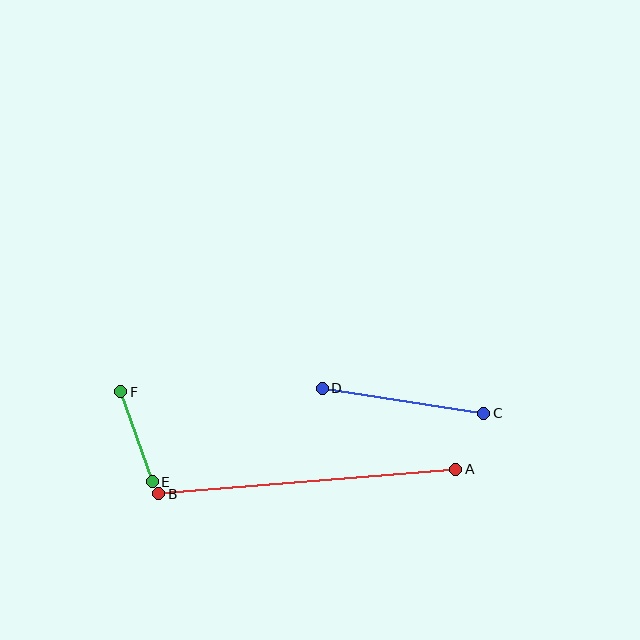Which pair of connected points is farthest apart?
Points A and B are farthest apart.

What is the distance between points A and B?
The distance is approximately 298 pixels.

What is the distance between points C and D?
The distance is approximately 163 pixels.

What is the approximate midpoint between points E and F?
The midpoint is at approximately (136, 437) pixels.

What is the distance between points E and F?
The distance is approximately 96 pixels.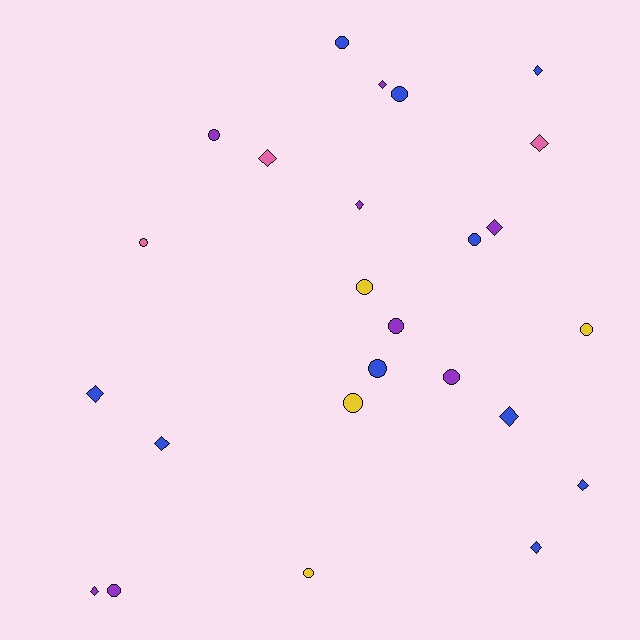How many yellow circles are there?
There are 4 yellow circles.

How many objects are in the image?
There are 25 objects.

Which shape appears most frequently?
Circle, with 13 objects.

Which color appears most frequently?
Blue, with 10 objects.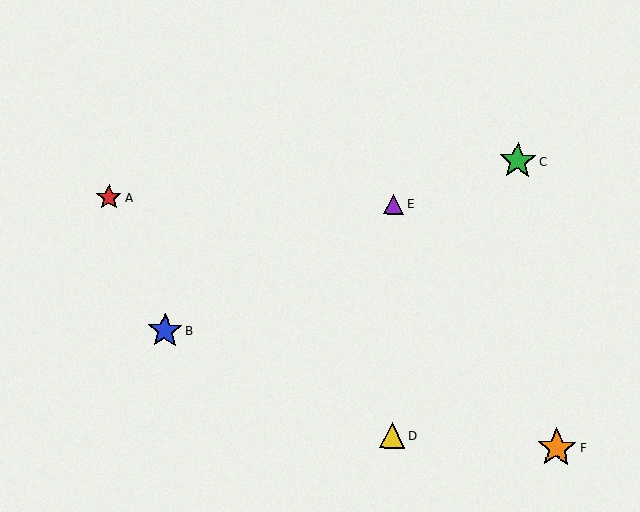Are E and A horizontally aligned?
Yes, both are at y≈204.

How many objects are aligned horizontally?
2 objects (A, E) are aligned horizontally.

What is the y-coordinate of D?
Object D is at y≈435.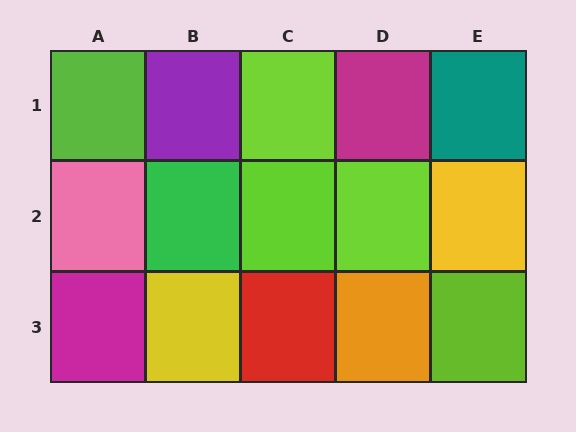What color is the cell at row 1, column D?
Magenta.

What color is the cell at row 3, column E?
Lime.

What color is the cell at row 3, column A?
Magenta.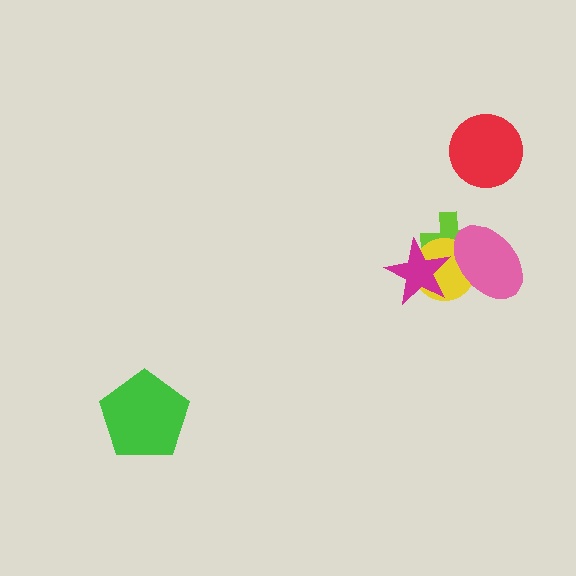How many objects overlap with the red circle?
0 objects overlap with the red circle.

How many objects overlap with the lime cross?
3 objects overlap with the lime cross.